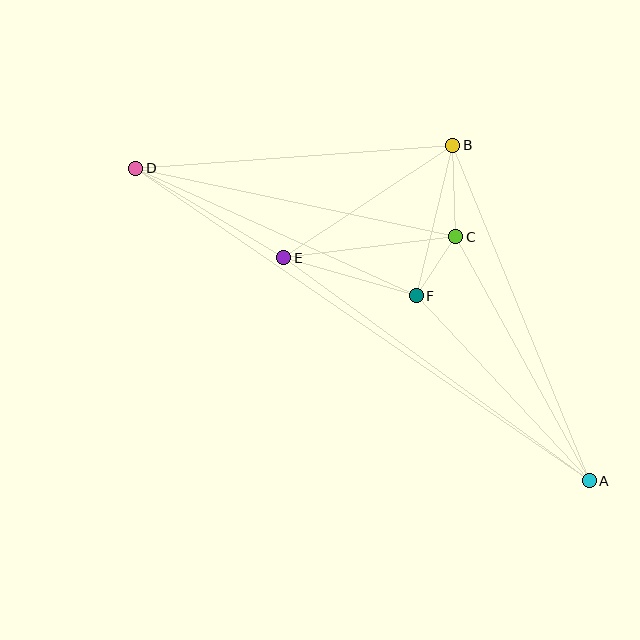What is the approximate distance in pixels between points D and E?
The distance between D and E is approximately 173 pixels.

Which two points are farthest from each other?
Points A and D are farthest from each other.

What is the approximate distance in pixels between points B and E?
The distance between B and E is approximately 203 pixels.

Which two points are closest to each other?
Points C and F are closest to each other.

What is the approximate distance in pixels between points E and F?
The distance between E and F is approximately 138 pixels.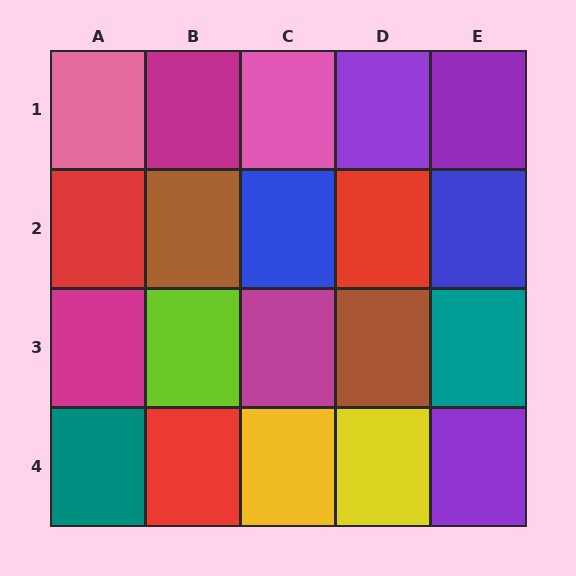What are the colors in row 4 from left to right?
Teal, red, yellow, yellow, purple.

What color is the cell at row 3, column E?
Teal.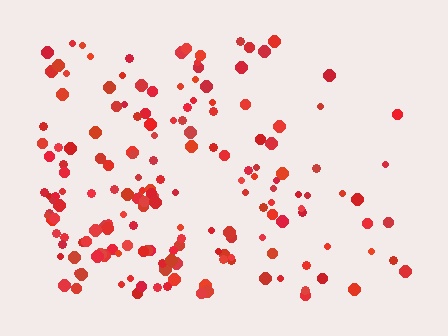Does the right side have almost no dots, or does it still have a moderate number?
Still a moderate number, just noticeably fewer than the left.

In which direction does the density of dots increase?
From right to left, with the left side densest.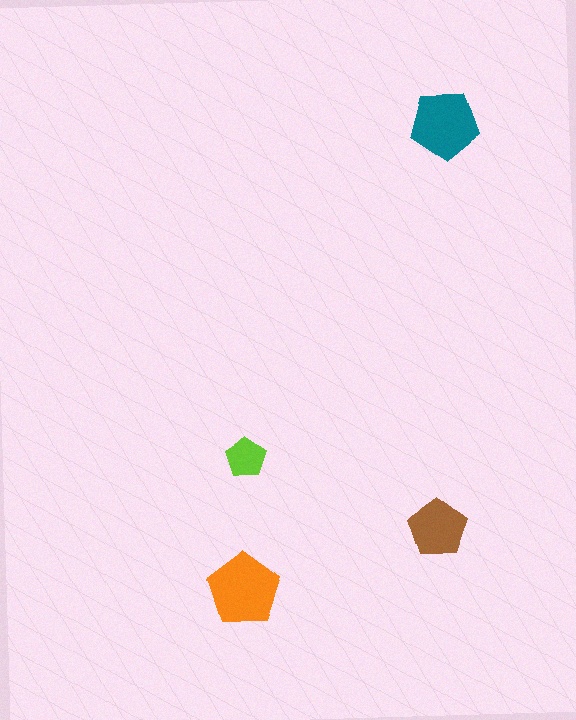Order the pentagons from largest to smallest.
the orange one, the teal one, the brown one, the lime one.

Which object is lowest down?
The orange pentagon is bottommost.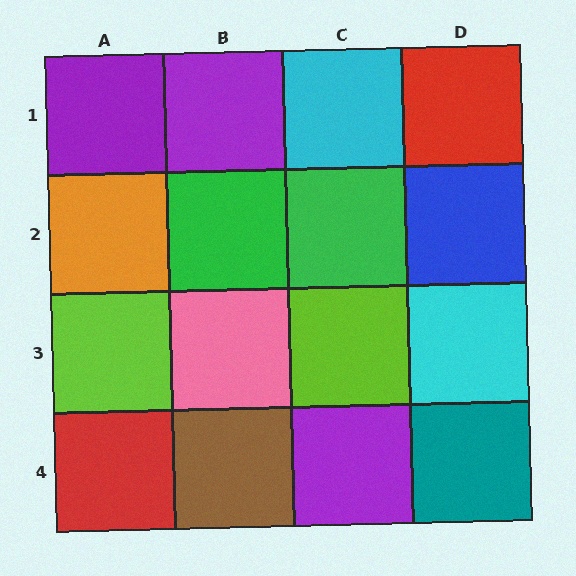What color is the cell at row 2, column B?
Green.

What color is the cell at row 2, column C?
Green.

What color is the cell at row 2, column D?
Blue.